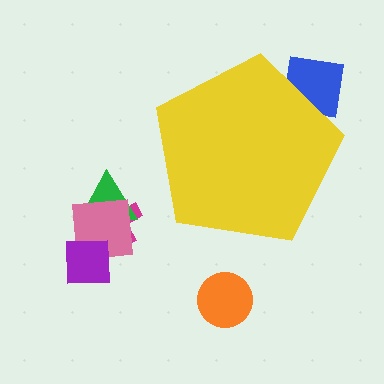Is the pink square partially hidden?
No, the pink square is fully visible.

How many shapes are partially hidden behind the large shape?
1 shape is partially hidden.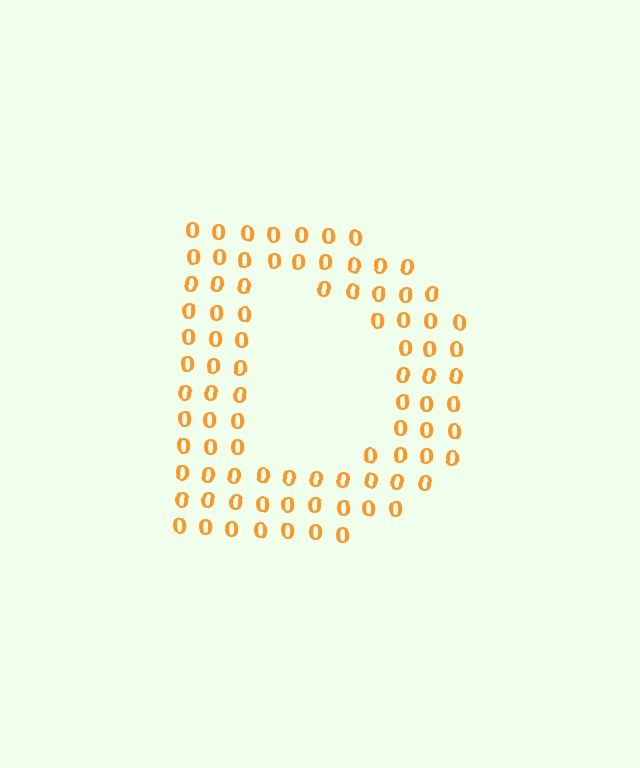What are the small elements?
The small elements are digit 0's.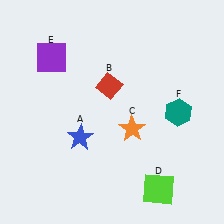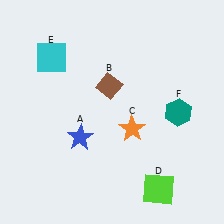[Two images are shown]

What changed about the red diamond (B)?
In Image 1, B is red. In Image 2, it changed to brown.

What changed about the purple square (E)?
In Image 1, E is purple. In Image 2, it changed to cyan.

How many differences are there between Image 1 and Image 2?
There are 2 differences between the two images.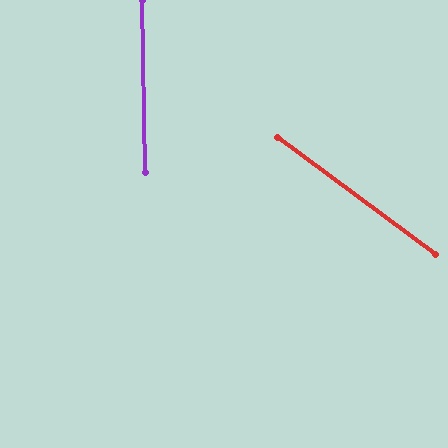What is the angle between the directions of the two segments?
Approximately 53 degrees.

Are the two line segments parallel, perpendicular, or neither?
Neither parallel nor perpendicular — they differ by about 53°.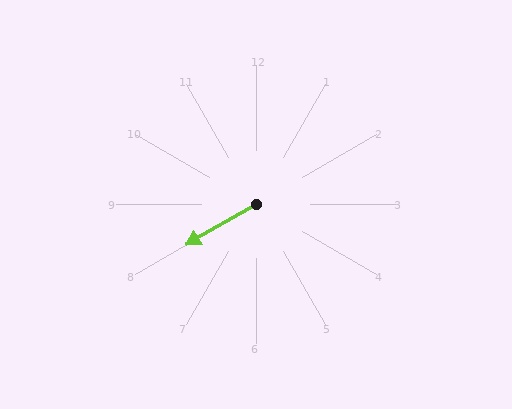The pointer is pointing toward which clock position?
Roughly 8 o'clock.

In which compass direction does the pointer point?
Southwest.